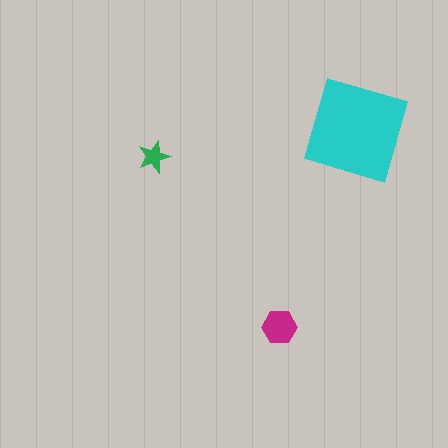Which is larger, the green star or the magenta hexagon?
The magenta hexagon.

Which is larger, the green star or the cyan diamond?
The cyan diamond.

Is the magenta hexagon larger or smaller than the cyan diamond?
Smaller.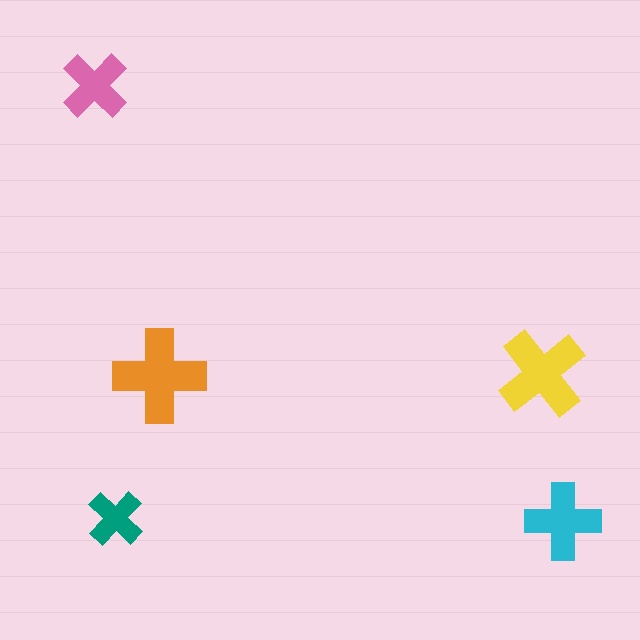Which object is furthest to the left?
The pink cross is leftmost.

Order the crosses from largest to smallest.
the orange one, the yellow one, the cyan one, the pink one, the teal one.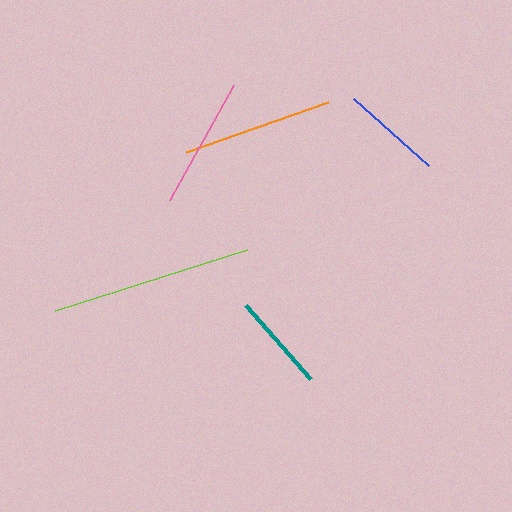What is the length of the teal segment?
The teal segment is approximately 98 pixels long.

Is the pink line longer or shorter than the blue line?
The pink line is longer than the blue line.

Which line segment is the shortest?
The teal line is the shortest at approximately 98 pixels.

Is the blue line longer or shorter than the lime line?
The lime line is longer than the blue line.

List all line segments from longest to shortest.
From longest to shortest: lime, orange, pink, blue, teal.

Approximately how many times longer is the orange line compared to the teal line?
The orange line is approximately 1.5 times the length of the teal line.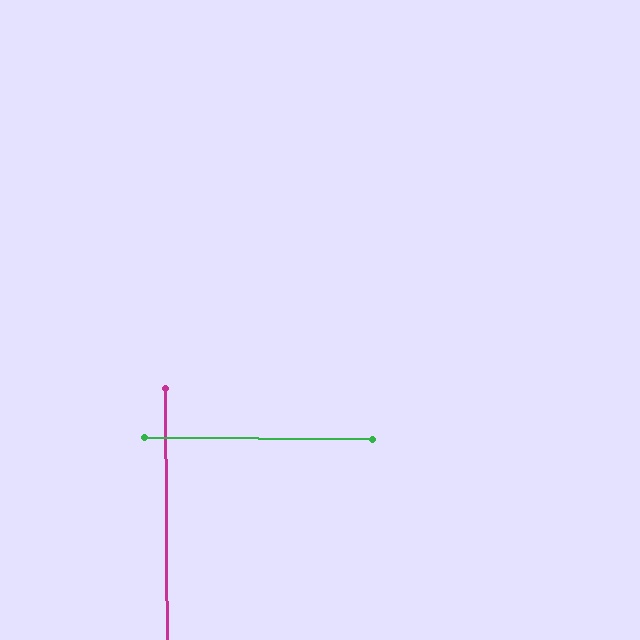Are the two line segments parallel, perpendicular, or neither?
Perpendicular — they meet at approximately 89°.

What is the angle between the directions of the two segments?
Approximately 89 degrees.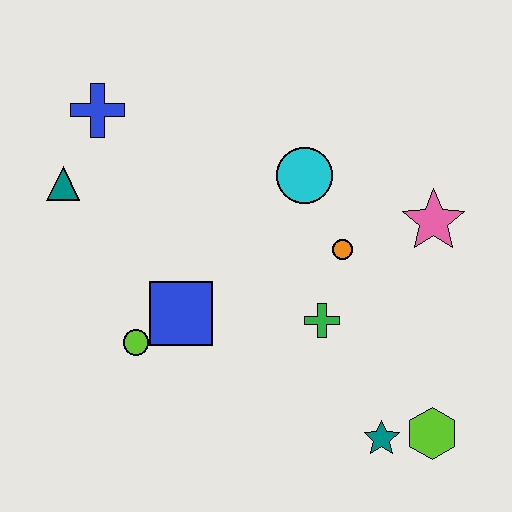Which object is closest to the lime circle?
The blue square is closest to the lime circle.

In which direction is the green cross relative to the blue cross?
The green cross is to the right of the blue cross.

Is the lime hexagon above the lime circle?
No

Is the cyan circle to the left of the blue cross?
No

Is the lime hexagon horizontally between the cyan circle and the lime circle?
No